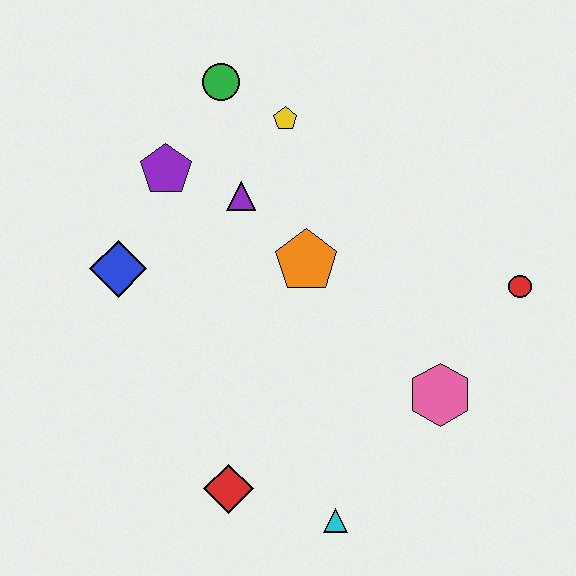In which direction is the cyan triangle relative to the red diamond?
The cyan triangle is to the right of the red diamond.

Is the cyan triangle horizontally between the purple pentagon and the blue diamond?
No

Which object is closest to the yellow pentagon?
The green circle is closest to the yellow pentagon.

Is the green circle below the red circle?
No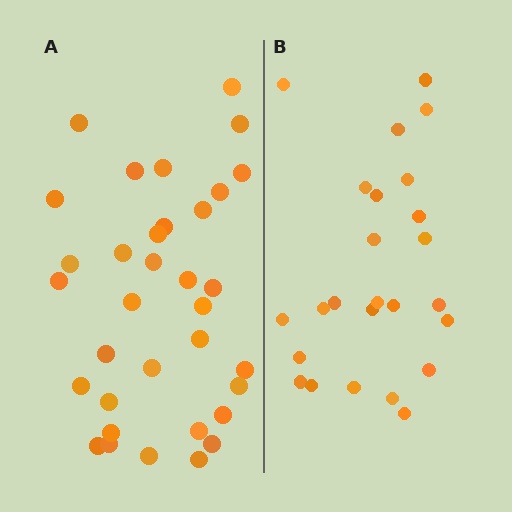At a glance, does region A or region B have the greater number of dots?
Region A (the left region) has more dots.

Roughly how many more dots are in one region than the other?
Region A has roughly 8 or so more dots than region B.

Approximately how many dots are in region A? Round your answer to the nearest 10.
About 30 dots. (The exact count is 34, which rounds to 30.)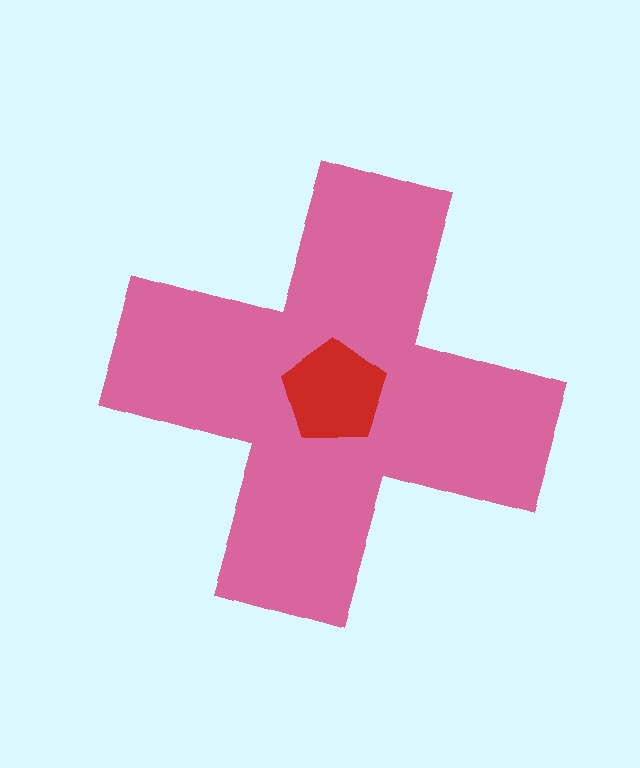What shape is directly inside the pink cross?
The red pentagon.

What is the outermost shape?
The pink cross.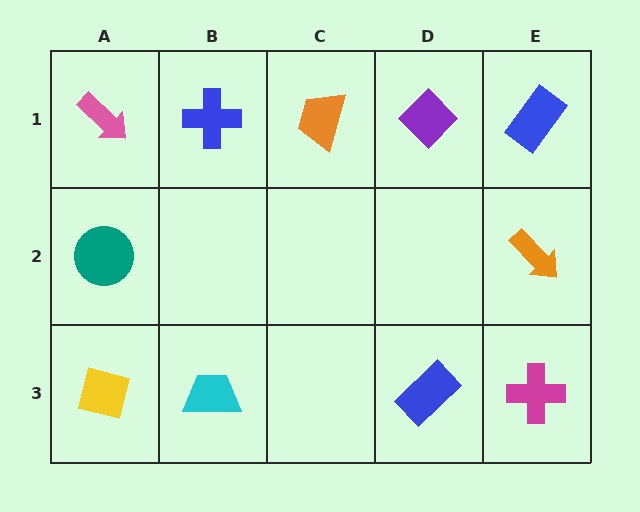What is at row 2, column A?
A teal circle.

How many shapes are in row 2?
2 shapes.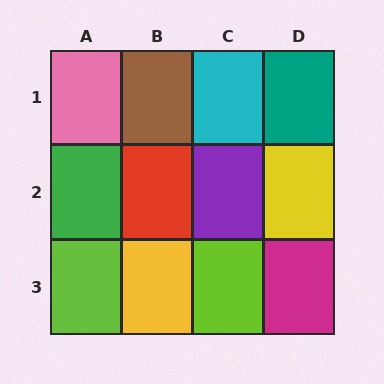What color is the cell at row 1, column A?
Pink.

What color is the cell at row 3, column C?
Lime.